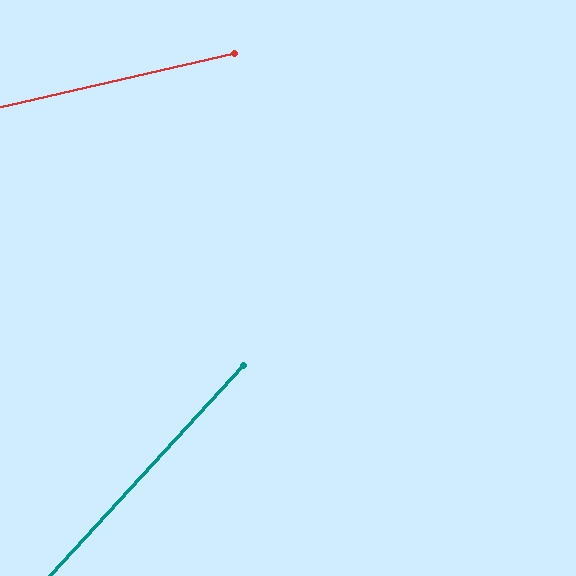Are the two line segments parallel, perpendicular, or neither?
Neither parallel nor perpendicular — they differ by about 35°.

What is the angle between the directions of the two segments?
Approximately 35 degrees.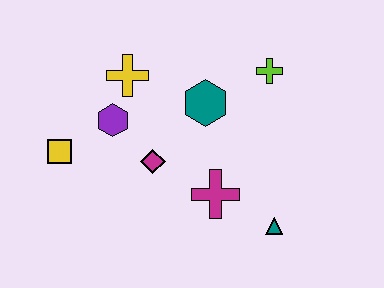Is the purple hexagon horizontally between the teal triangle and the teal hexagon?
No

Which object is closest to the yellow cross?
The purple hexagon is closest to the yellow cross.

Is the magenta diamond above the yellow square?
No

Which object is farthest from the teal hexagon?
The yellow square is farthest from the teal hexagon.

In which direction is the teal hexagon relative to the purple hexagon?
The teal hexagon is to the right of the purple hexagon.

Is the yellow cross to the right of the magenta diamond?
No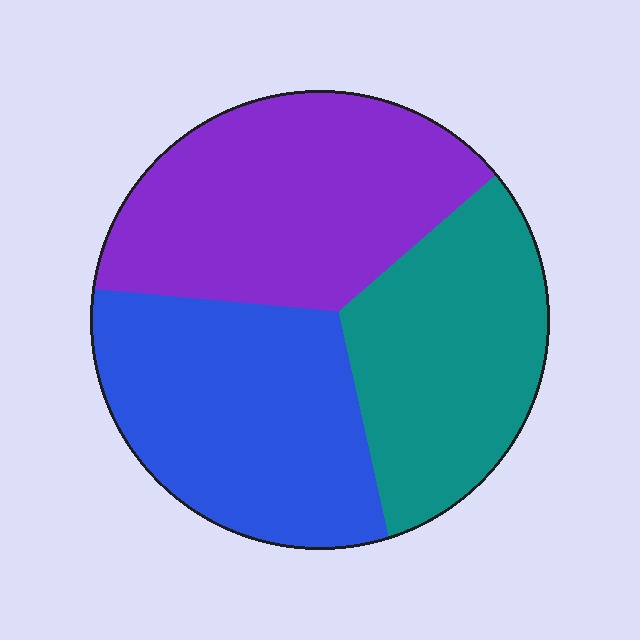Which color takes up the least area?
Teal, at roughly 30%.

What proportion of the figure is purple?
Purple takes up between a third and a half of the figure.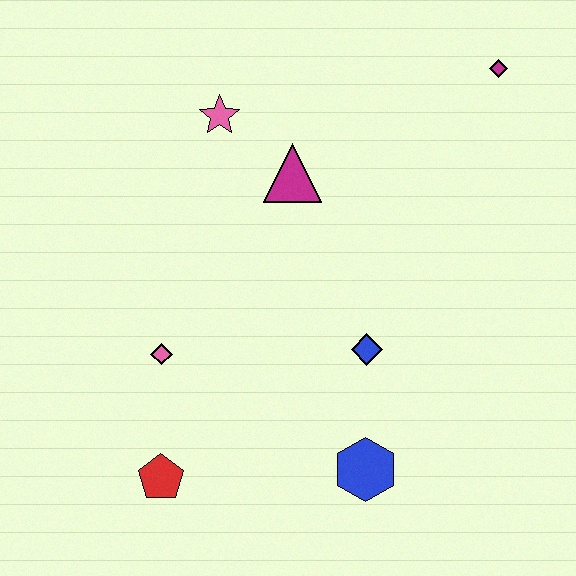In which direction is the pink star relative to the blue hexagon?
The pink star is above the blue hexagon.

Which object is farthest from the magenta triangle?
The red pentagon is farthest from the magenta triangle.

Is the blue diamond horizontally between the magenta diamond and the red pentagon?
Yes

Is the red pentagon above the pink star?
No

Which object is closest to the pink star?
The magenta triangle is closest to the pink star.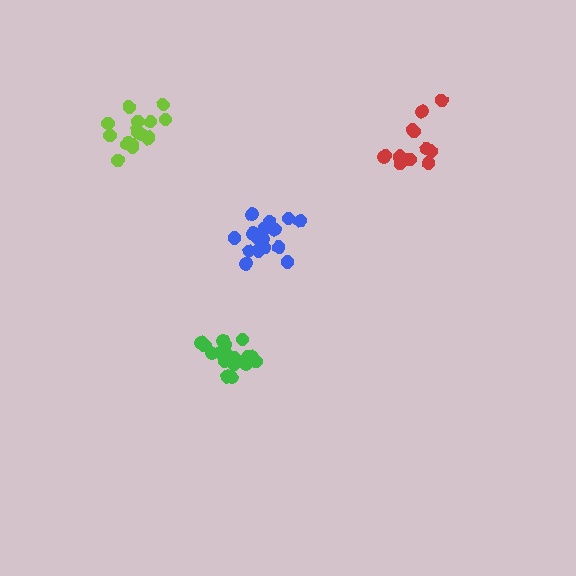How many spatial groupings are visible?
There are 4 spatial groupings.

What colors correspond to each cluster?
The clusters are colored: lime, blue, green, red.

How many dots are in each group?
Group 1: 18 dots, Group 2: 17 dots, Group 3: 19 dots, Group 4: 13 dots (67 total).